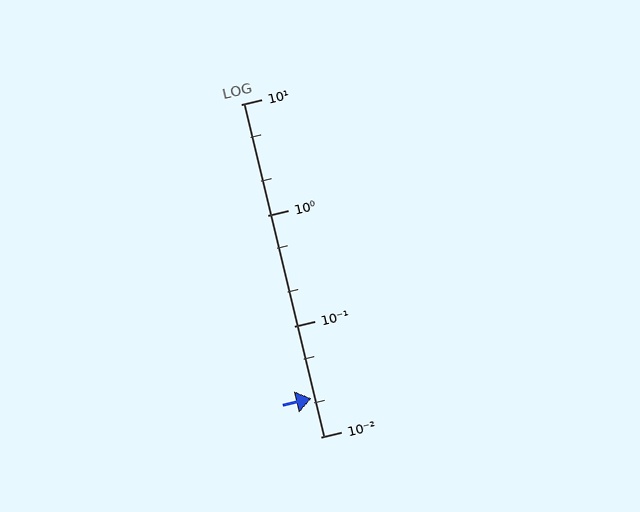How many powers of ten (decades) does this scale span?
The scale spans 3 decades, from 0.01 to 10.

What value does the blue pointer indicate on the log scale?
The pointer indicates approximately 0.022.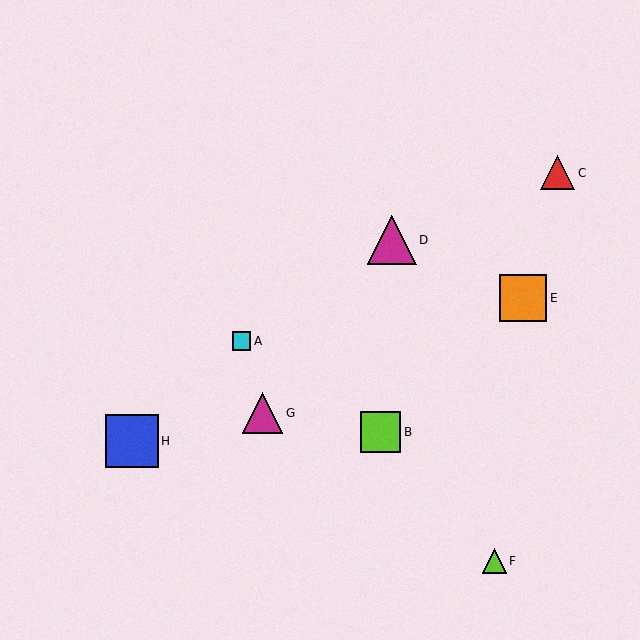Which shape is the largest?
The blue square (labeled H) is the largest.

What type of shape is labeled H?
Shape H is a blue square.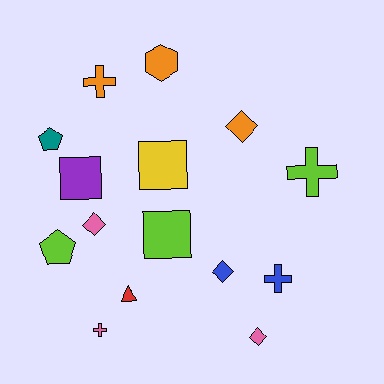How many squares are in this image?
There are 3 squares.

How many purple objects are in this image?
There is 1 purple object.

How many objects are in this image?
There are 15 objects.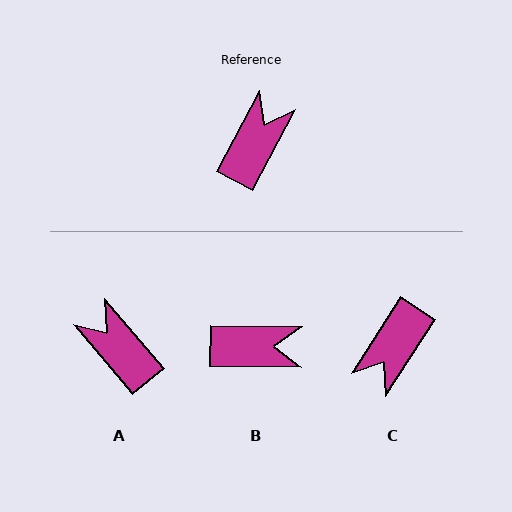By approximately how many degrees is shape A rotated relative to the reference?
Approximately 68 degrees counter-clockwise.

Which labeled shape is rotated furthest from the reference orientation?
C, about 175 degrees away.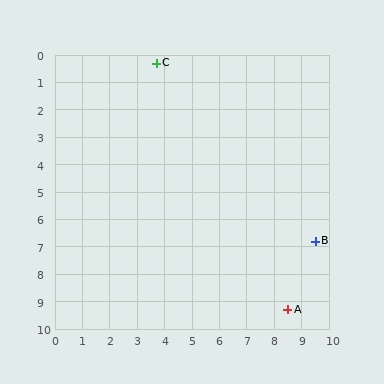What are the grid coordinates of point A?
Point A is at approximately (8.5, 9.3).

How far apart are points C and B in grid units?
Points C and B are about 8.7 grid units apart.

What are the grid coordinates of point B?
Point B is at approximately (9.5, 6.8).